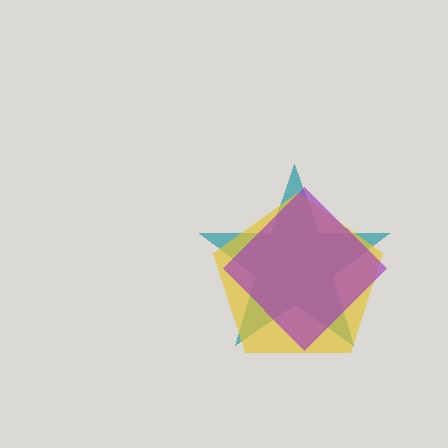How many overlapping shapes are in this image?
There are 3 overlapping shapes in the image.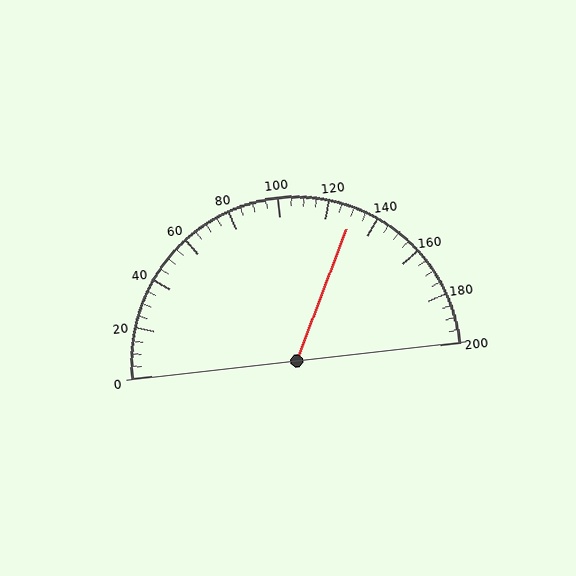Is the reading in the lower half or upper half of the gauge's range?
The reading is in the upper half of the range (0 to 200).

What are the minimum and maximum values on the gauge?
The gauge ranges from 0 to 200.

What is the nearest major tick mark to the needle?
The nearest major tick mark is 120.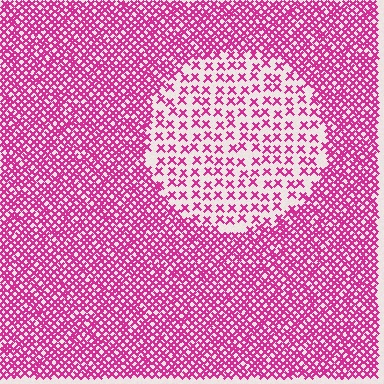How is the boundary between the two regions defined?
The boundary is defined by a change in element density (approximately 2.7x ratio). All elements are the same color, size, and shape.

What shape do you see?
I see a circle.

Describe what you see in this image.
The image contains small magenta elements arranged at two different densities. A circle-shaped region is visible where the elements are less densely packed than the surrounding area.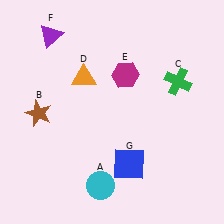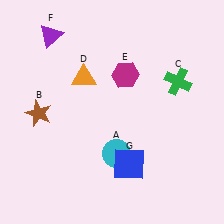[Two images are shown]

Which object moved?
The cyan circle (A) moved up.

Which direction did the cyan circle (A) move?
The cyan circle (A) moved up.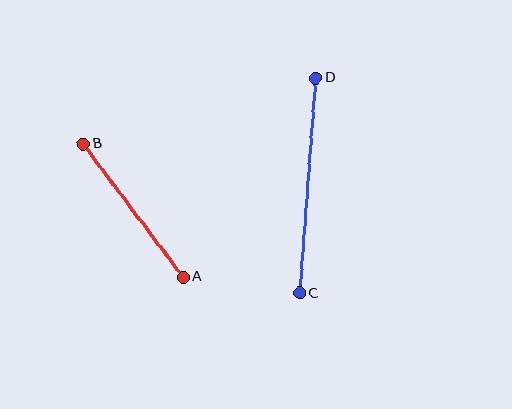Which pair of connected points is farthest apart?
Points C and D are farthest apart.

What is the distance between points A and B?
The distance is approximately 167 pixels.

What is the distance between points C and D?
The distance is approximately 216 pixels.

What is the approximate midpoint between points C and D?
The midpoint is at approximately (308, 186) pixels.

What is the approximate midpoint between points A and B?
The midpoint is at approximately (133, 210) pixels.